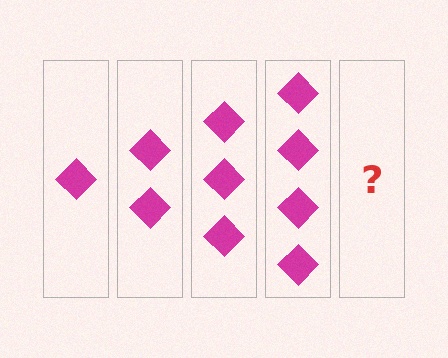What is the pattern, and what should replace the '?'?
The pattern is that each step adds one more diamond. The '?' should be 5 diamonds.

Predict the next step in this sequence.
The next step is 5 diamonds.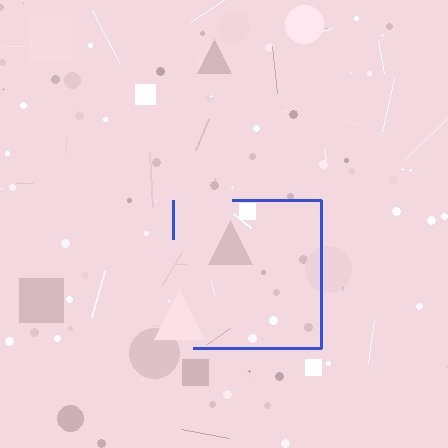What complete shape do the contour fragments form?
The contour fragments form a square.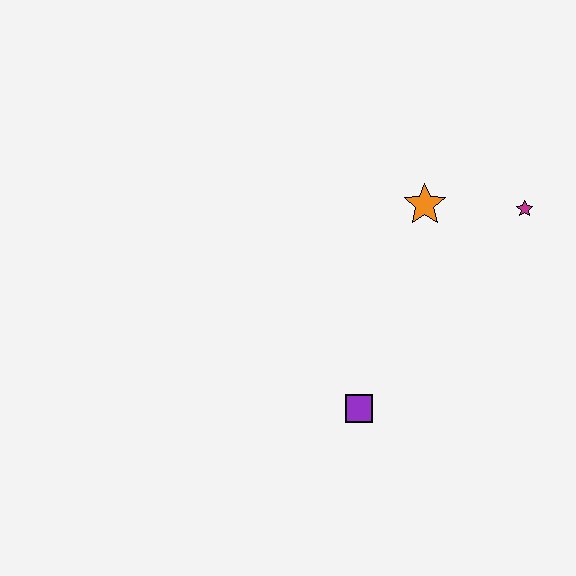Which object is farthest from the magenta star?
The purple square is farthest from the magenta star.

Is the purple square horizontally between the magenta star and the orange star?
No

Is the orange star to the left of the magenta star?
Yes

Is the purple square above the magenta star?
No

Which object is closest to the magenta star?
The orange star is closest to the magenta star.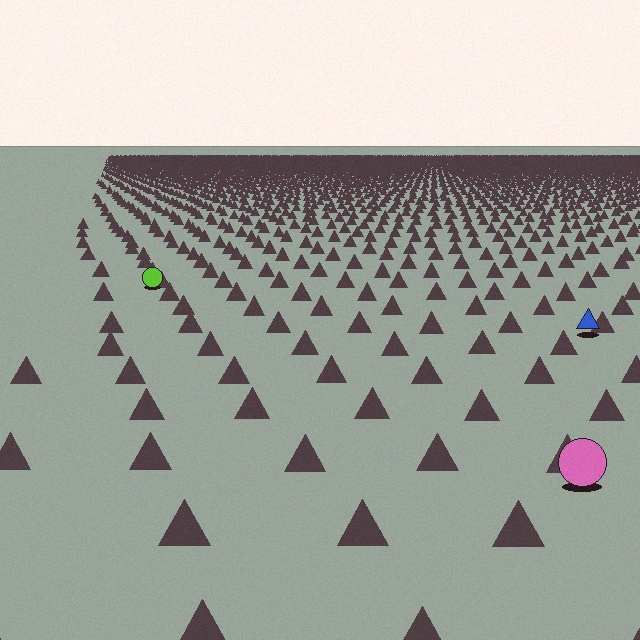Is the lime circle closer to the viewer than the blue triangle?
No. The blue triangle is closer — you can tell from the texture gradient: the ground texture is coarser near it.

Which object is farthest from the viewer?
The lime circle is farthest from the viewer. It appears smaller and the ground texture around it is denser.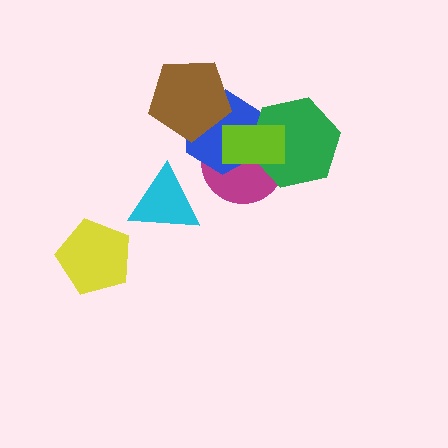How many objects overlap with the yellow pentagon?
0 objects overlap with the yellow pentagon.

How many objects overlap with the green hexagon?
3 objects overlap with the green hexagon.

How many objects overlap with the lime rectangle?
3 objects overlap with the lime rectangle.